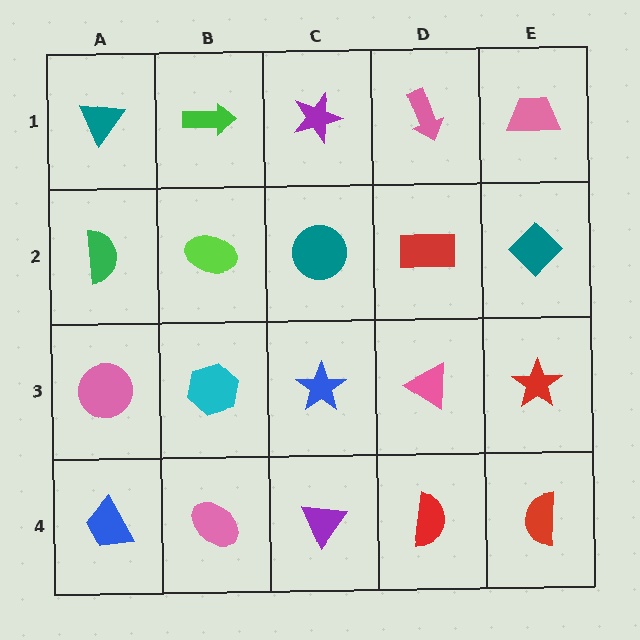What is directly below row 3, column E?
A red semicircle.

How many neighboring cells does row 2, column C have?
4.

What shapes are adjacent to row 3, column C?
A teal circle (row 2, column C), a purple triangle (row 4, column C), a cyan hexagon (row 3, column B), a pink triangle (row 3, column D).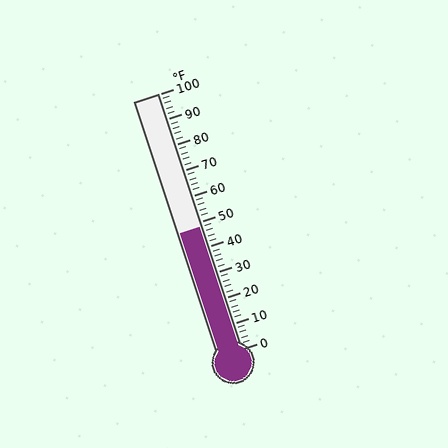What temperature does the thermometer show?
The thermometer shows approximately 48°F.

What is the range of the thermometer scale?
The thermometer scale ranges from 0°F to 100°F.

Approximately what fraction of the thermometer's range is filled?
The thermometer is filled to approximately 50% of its range.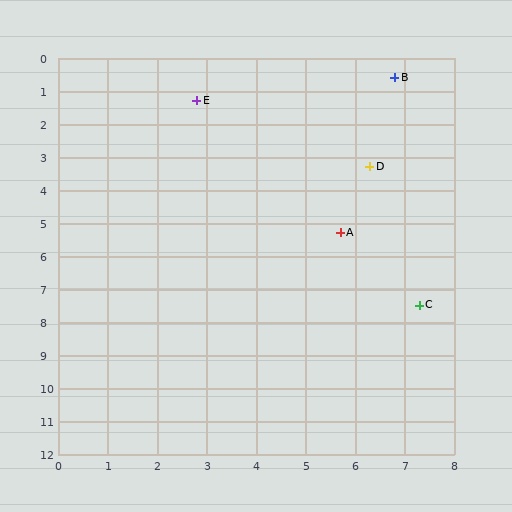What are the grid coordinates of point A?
Point A is at approximately (5.7, 5.3).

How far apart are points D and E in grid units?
Points D and E are about 4.0 grid units apart.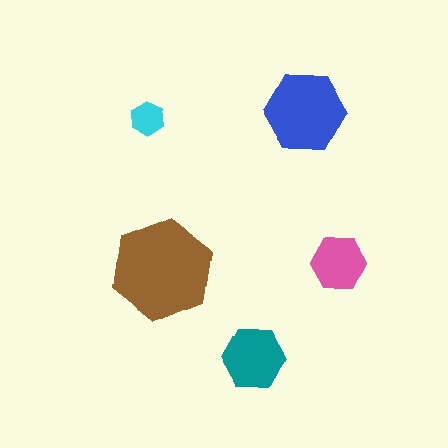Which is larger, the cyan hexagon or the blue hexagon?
The blue one.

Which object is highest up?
The blue hexagon is topmost.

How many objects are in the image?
There are 5 objects in the image.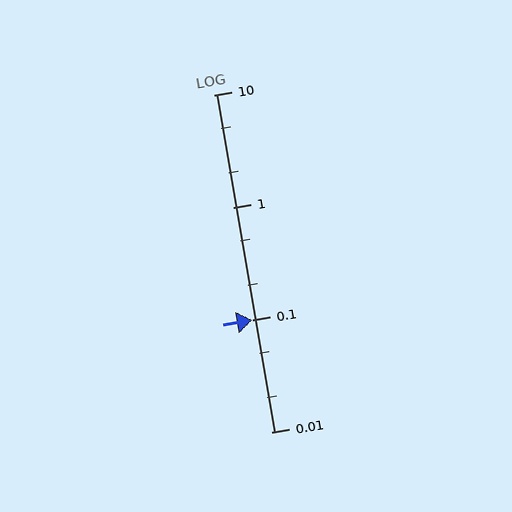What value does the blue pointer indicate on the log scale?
The pointer indicates approximately 0.099.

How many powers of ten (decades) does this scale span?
The scale spans 3 decades, from 0.01 to 10.